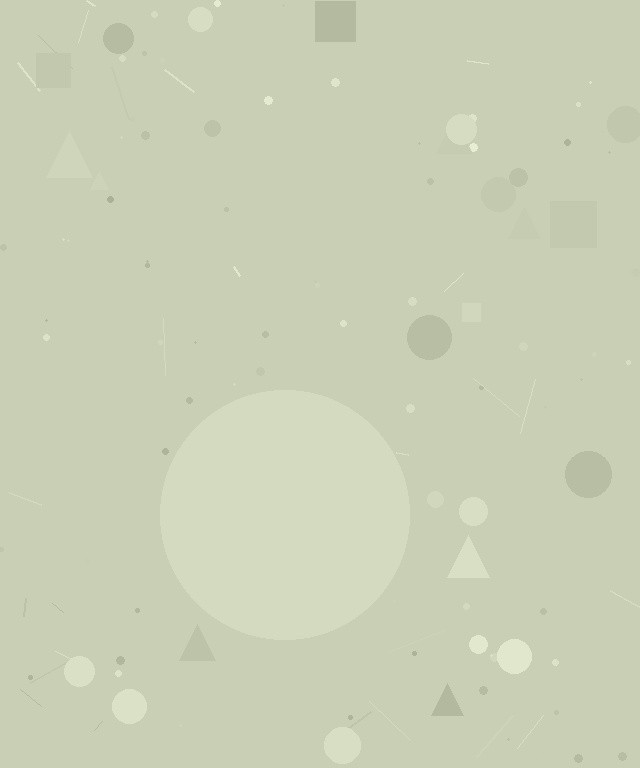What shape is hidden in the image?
A circle is hidden in the image.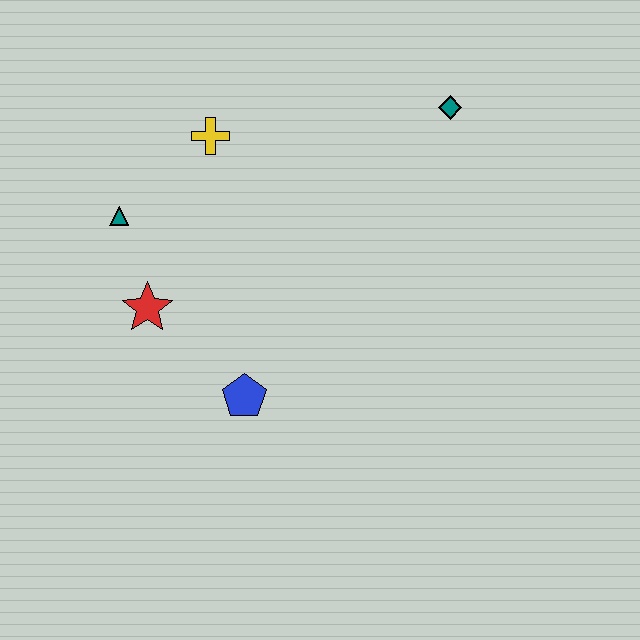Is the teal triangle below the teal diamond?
Yes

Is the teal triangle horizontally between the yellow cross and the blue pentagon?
No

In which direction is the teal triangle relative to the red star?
The teal triangle is above the red star.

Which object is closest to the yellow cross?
The teal triangle is closest to the yellow cross.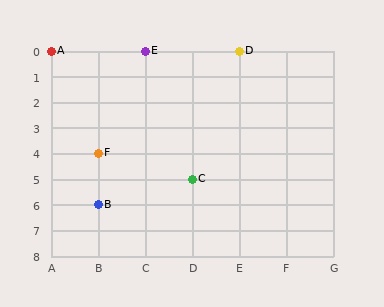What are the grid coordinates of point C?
Point C is at grid coordinates (D, 5).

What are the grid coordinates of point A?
Point A is at grid coordinates (A, 0).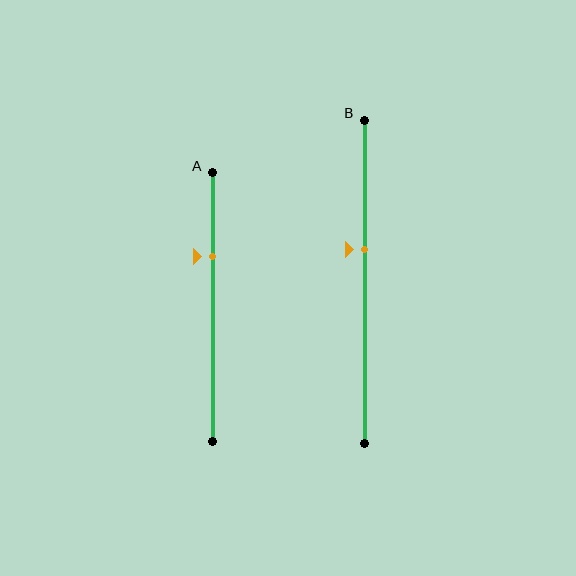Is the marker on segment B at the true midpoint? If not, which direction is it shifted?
No, the marker on segment B is shifted upward by about 10% of the segment length.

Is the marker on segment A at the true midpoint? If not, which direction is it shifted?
No, the marker on segment A is shifted upward by about 19% of the segment length.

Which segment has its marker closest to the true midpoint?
Segment B has its marker closest to the true midpoint.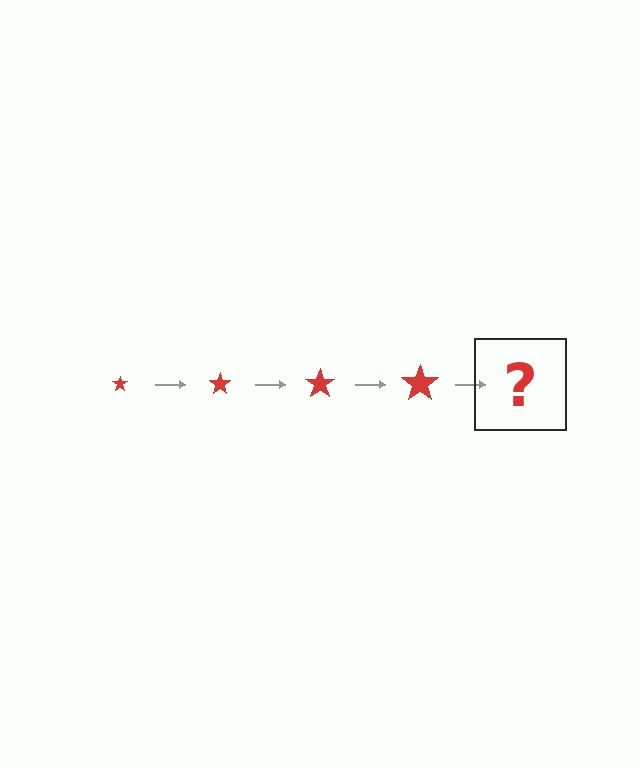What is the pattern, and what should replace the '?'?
The pattern is that the star gets progressively larger each step. The '?' should be a red star, larger than the previous one.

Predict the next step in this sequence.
The next step is a red star, larger than the previous one.